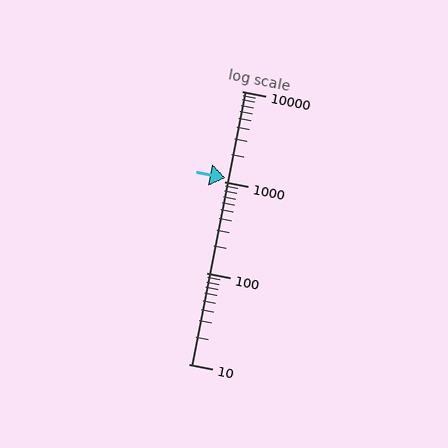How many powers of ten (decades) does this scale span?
The scale spans 3 decades, from 10 to 10000.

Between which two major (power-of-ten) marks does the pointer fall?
The pointer is between 1000 and 10000.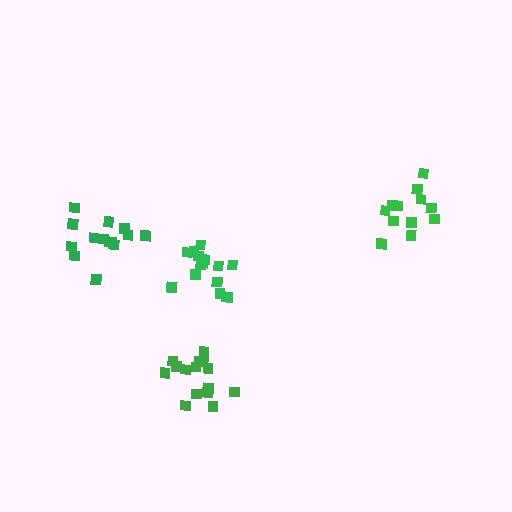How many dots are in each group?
Group 1: 15 dots, Group 2: 12 dots, Group 3: 15 dots, Group 4: 14 dots (56 total).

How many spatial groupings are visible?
There are 4 spatial groupings.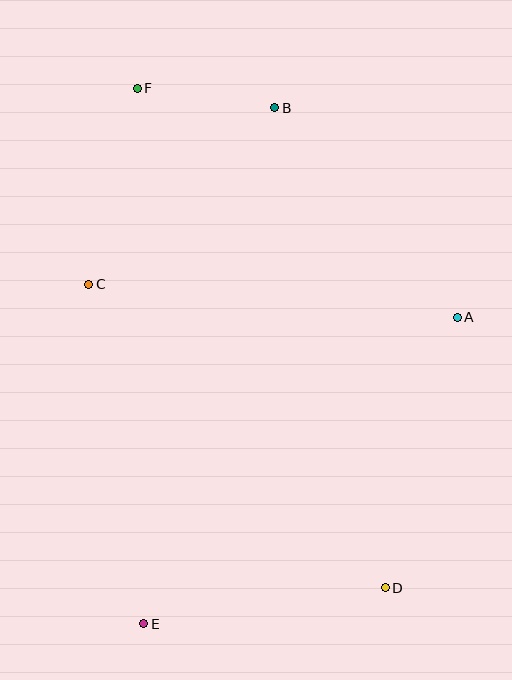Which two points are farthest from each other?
Points D and F are farthest from each other.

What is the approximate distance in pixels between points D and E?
The distance between D and E is approximately 244 pixels.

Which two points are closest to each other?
Points B and F are closest to each other.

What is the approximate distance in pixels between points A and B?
The distance between A and B is approximately 278 pixels.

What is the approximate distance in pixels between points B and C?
The distance between B and C is approximately 256 pixels.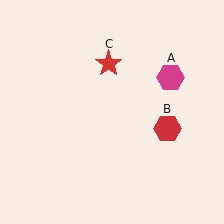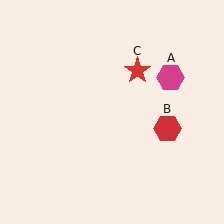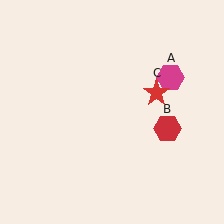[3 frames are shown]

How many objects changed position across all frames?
1 object changed position: red star (object C).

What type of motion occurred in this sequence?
The red star (object C) rotated clockwise around the center of the scene.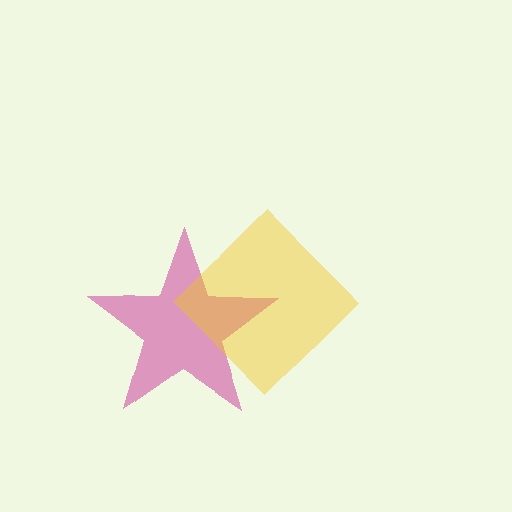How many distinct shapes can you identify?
There are 2 distinct shapes: a magenta star, a yellow diamond.